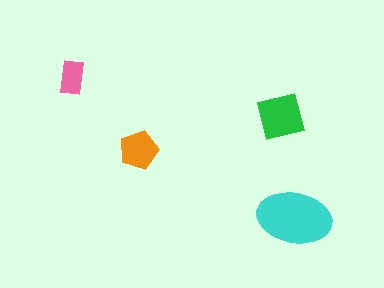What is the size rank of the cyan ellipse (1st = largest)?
1st.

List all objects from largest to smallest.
The cyan ellipse, the green square, the orange pentagon, the pink rectangle.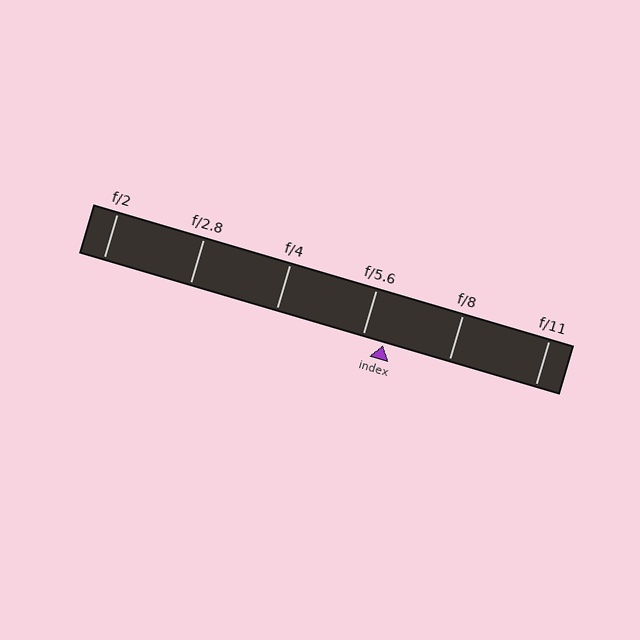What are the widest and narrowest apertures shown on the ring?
The widest aperture shown is f/2 and the narrowest is f/11.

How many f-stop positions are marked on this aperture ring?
There are 6 f-stop positions marked.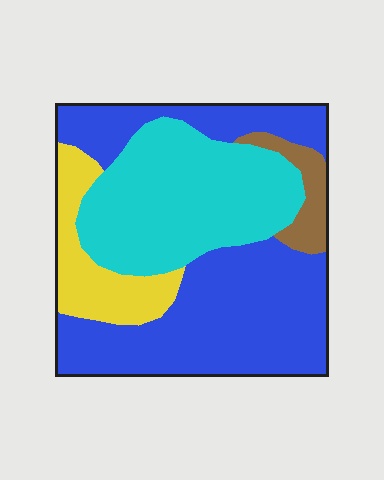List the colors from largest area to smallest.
From largest to smallest: blue, cyan, yellow, brown.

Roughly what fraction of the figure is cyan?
Cyan takes up about one third (1/3) of the figure.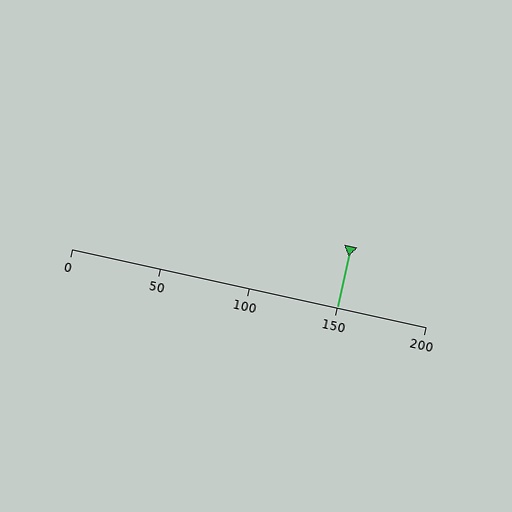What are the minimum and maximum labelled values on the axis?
The axis runs from 0 to 200.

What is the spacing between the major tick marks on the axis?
The major ticks are spaced 50 apart.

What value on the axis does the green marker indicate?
The marker indicates approximately 150.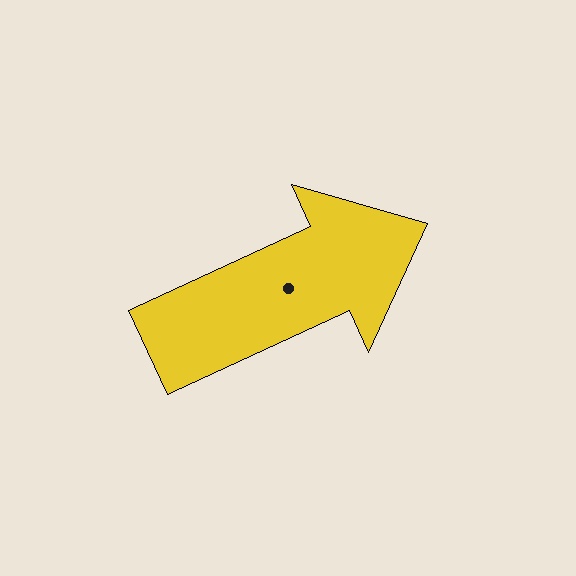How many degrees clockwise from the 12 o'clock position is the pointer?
Approximately 65 degrees.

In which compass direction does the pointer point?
Northeast.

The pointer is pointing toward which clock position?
Roughly 2 o'clock.